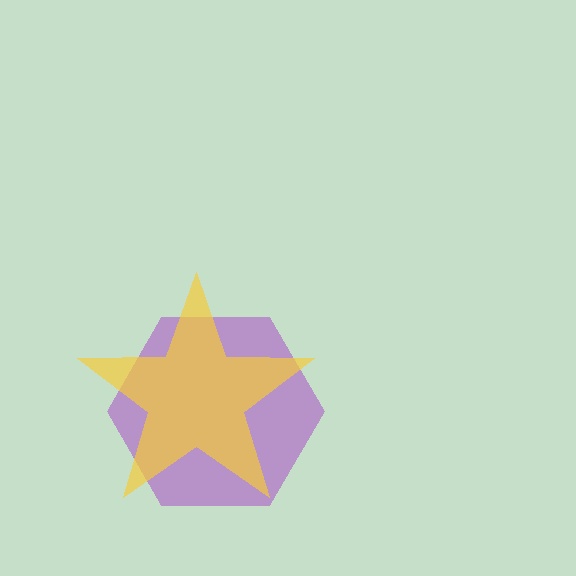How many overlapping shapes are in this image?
There are 2 overlapping shapes in the image.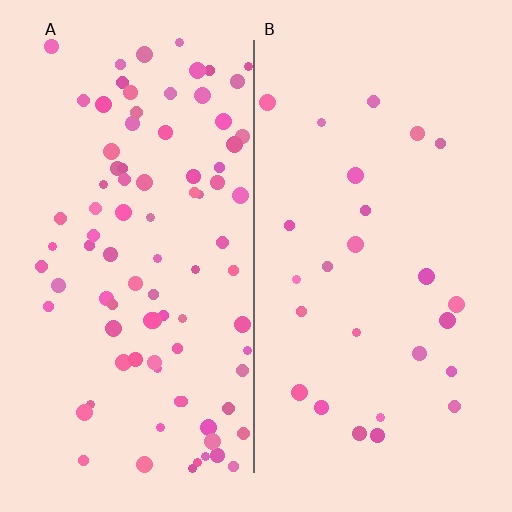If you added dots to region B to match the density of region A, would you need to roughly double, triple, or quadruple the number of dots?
Approximately triple.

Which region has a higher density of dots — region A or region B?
A (the left).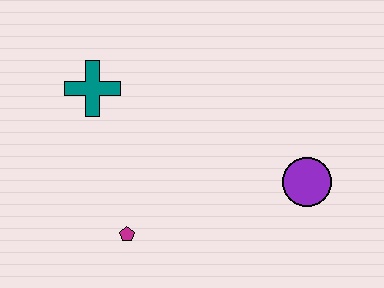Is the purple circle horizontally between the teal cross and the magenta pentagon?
No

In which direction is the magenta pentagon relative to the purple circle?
The magenta pentagon is to the left of the purple circle.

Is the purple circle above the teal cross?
No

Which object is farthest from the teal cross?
The purple circle is farthest from the teal cross.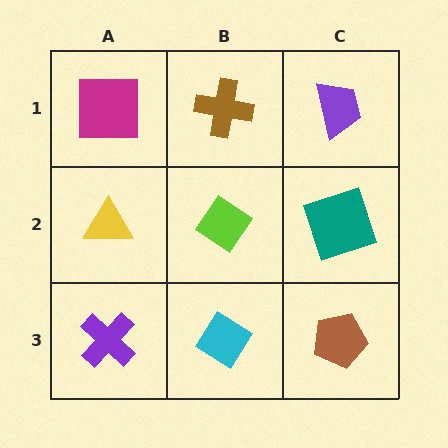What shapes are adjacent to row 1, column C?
A teal square (row 2, column C), a brown cross (row 1, column B).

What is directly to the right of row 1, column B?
A purple trapezoid.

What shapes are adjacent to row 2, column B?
A brown cross (row 1, column B), a cyan diamond (row 3, column B), a yellow triangle (row 2, column A), a teal square (row 2, column C).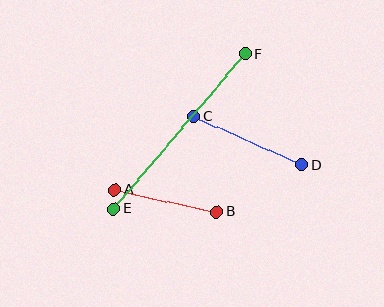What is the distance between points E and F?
The distance is approximately 203 pixels.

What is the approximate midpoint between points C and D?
The midpoint is at approximately (248, 140) pixels.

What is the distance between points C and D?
The distance is approximately 119 pixels.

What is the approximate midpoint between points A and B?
The midpoint is at approximately (166, 201) pixels.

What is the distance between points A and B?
The distance is approximately 105 pixels.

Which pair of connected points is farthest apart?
Points E and F are farthest apart.